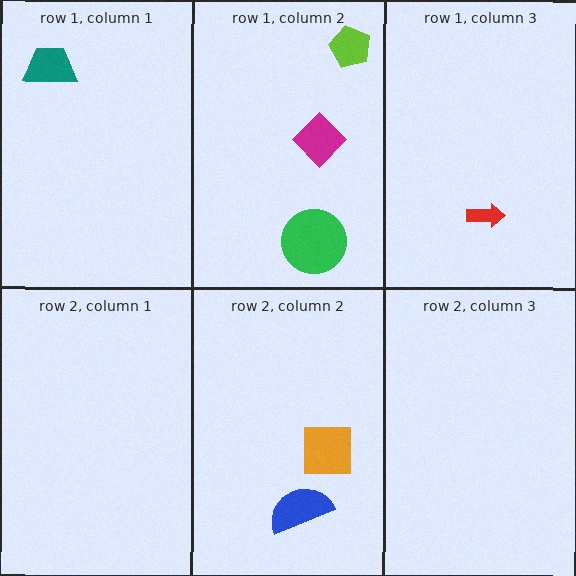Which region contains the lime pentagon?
The row 1, column 2 region.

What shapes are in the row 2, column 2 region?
The blue semicircle, the orange square.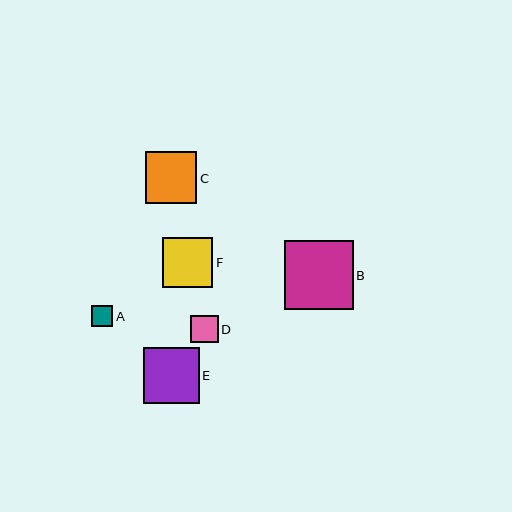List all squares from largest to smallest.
From largest to smallest: B, E, C, F, D, A.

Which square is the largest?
Square B is the largest with a size of approximately 69 pixels.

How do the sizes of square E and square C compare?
Square E and square C are approximately the same size.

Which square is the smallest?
Square A is the smallest with a size of approximately 21 pixels.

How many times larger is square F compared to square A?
Square F is approximately 2.4 times the size of square A.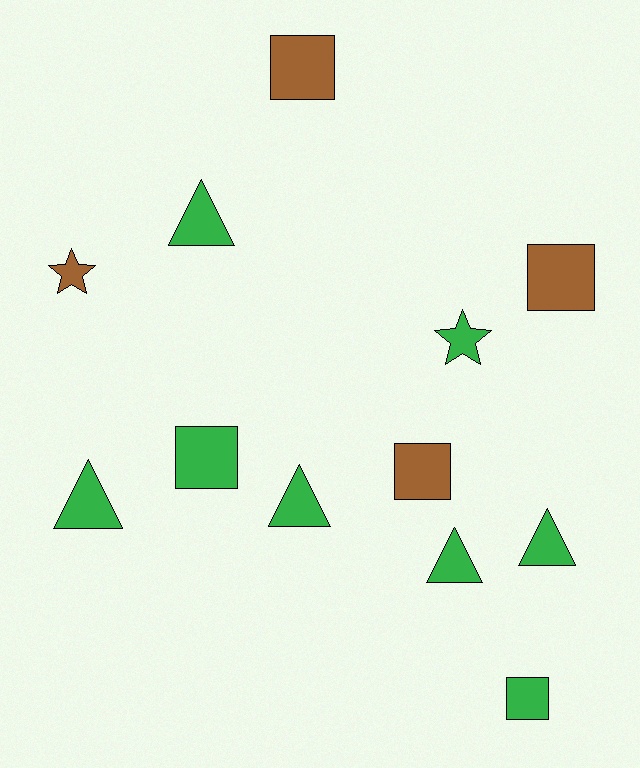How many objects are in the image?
There are 12 objects.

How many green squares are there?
There are 2 green squares.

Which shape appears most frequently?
Triangle, with 5 objects.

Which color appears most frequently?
Green, with 8 objects.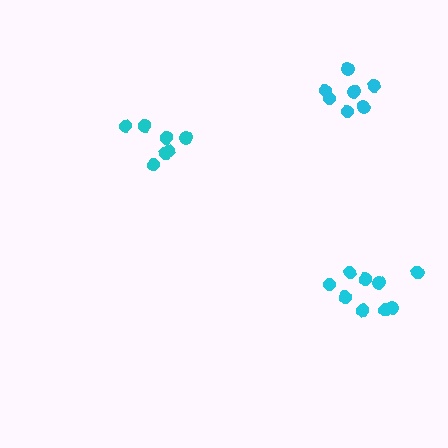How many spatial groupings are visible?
There are 3 spatial groupings.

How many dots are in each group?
Group 1: 7 dots, Group 2: 9 dots, Group 3: 7 dots (23 total).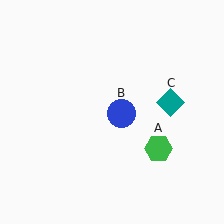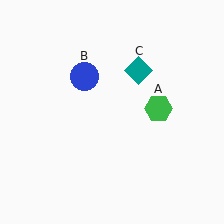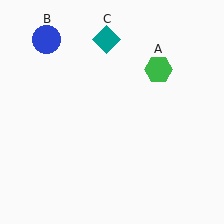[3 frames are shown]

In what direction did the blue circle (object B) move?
The blue circle (object B) moved up and to the left.